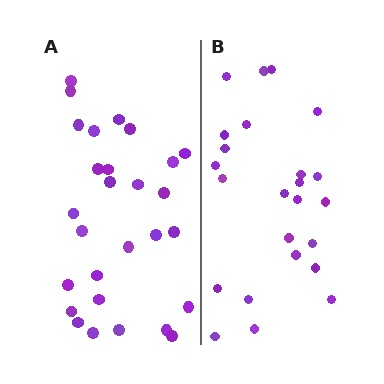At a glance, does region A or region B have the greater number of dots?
Region A (the left region) has more dots.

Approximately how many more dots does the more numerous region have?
Region A has about 4 more dots than region B.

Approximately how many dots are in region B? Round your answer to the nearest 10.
About 20 dots. (The exact count is 24, which rounds to 20.)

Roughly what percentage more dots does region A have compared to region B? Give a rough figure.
About 15% more.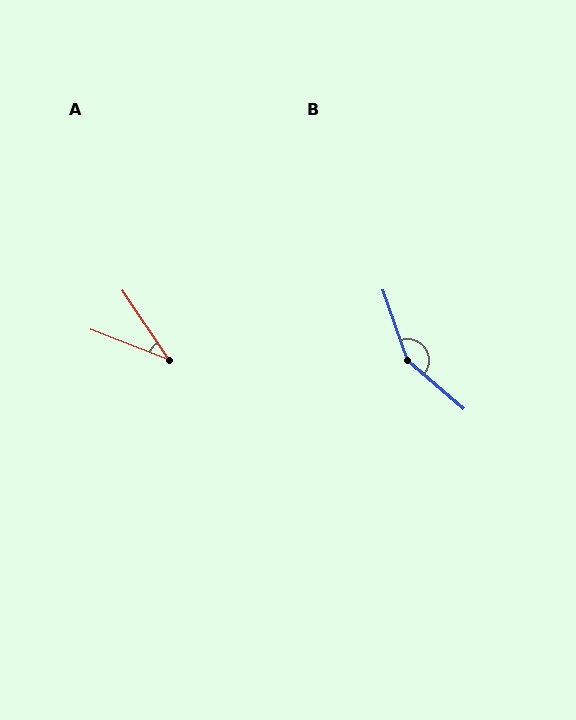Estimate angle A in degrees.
Approximately 35 degrees.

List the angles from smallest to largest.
A (35°), B (150°).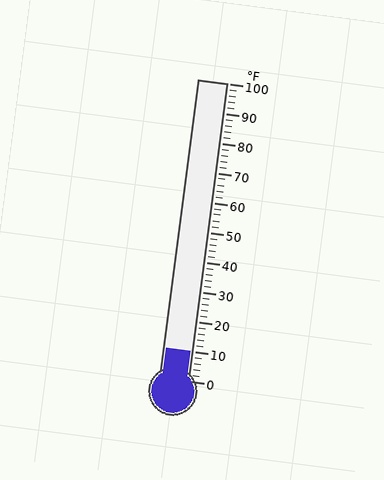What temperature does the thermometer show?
The thermometer shows approximately 10°F.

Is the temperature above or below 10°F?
The temperature is at 10°F.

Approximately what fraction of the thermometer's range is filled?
The thermometer is filled to approximately 10% of its range.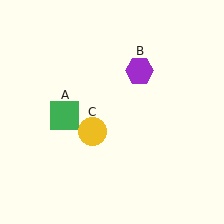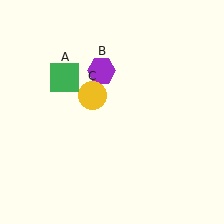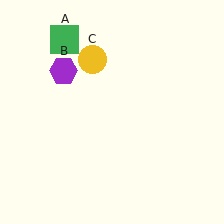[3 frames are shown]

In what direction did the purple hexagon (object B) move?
The purple hexagon (object B) moved left.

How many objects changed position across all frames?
3 objects changed position: green square (object A), purple hexagon (object B), yellow circle (object C).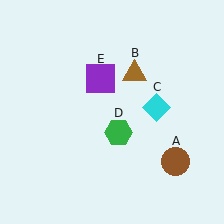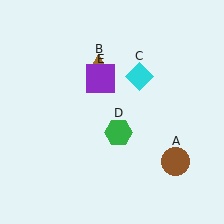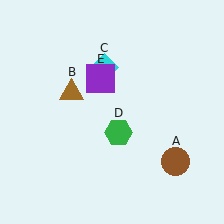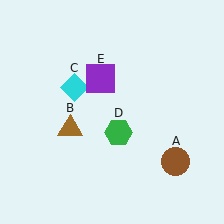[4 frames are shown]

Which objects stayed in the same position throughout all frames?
Brown circle (object A) and green hexagon (object D) and purple square (object E) remained stationary.